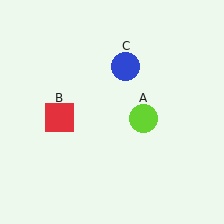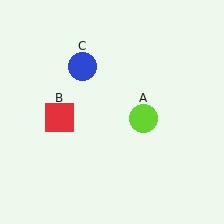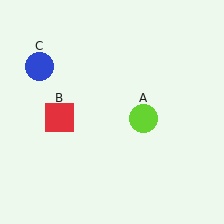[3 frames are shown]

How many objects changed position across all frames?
1 object changed position: blue circle (object C).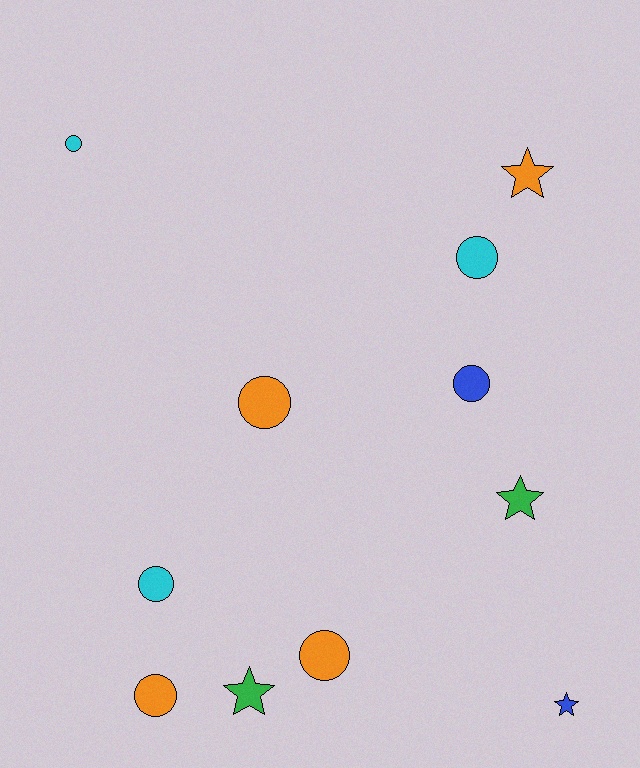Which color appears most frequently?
Orange, with 4 objects.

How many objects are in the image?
There are 11 objects.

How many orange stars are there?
There is 1 orange star.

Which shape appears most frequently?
Circle, with 7 objects.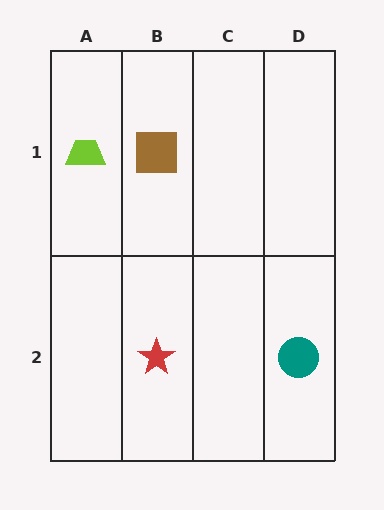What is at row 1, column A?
A lime trapezoid.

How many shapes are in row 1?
2 shapes.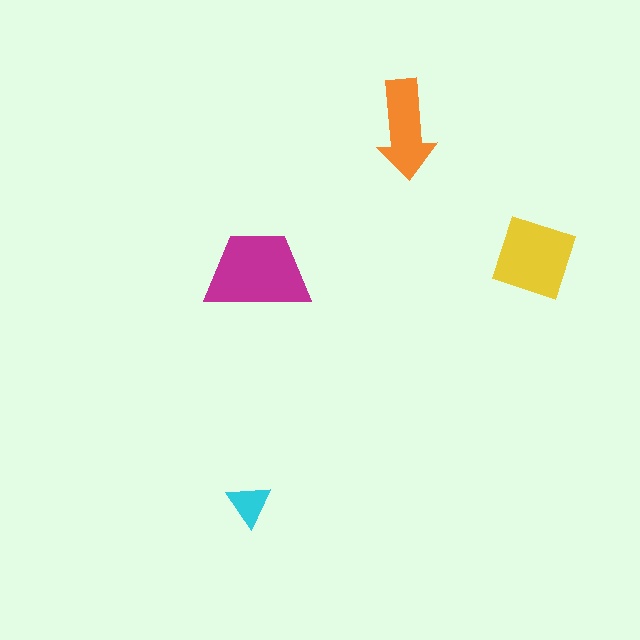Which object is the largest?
The magenta trapezoid.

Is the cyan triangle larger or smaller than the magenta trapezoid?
Smaller.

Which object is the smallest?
The cyan triangle.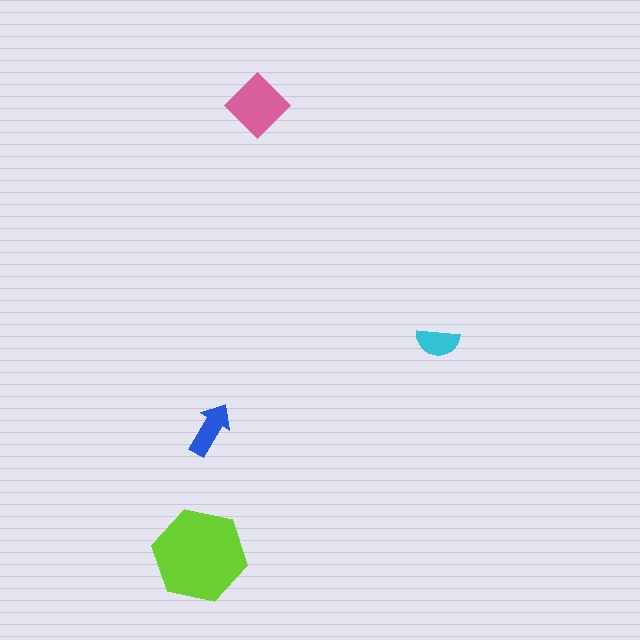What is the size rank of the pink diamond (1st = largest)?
2nd.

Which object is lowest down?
The lime hexagon is bottommost.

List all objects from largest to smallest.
The lime hexagon, the pink diamond, the blue arrow, the cyan semicircle.